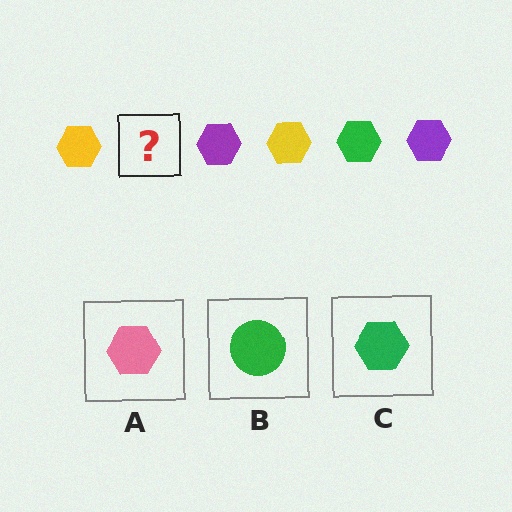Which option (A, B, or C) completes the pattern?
C.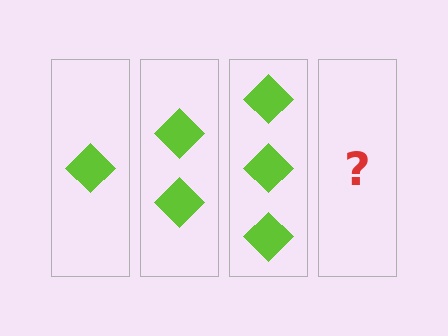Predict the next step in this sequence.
The next step is 4 diamonds.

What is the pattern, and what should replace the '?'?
The pattern is that each step adds one more diamond. The '?' should be 4 diamonds.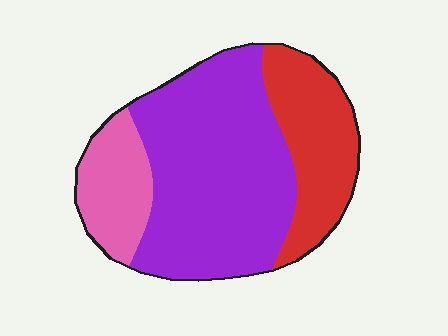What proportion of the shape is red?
Red takes up about one quarter (1/4) of the shape.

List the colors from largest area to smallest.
From largest to smallest: purple, red, pink.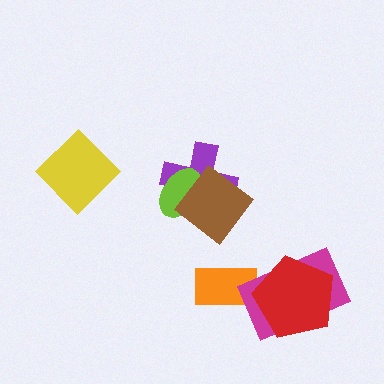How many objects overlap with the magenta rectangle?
2 objects overlap with the magenta rectangle.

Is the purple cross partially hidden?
Yes, it is partially covered by another shape.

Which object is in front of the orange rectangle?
The magenta rectangle is in front of the orange rectangle.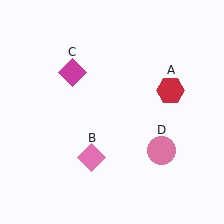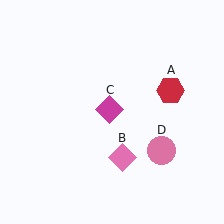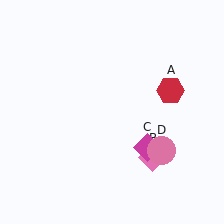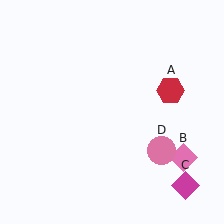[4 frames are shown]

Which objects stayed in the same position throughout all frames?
Red hexagon (object A) and pink circle (object D) remained stationary.